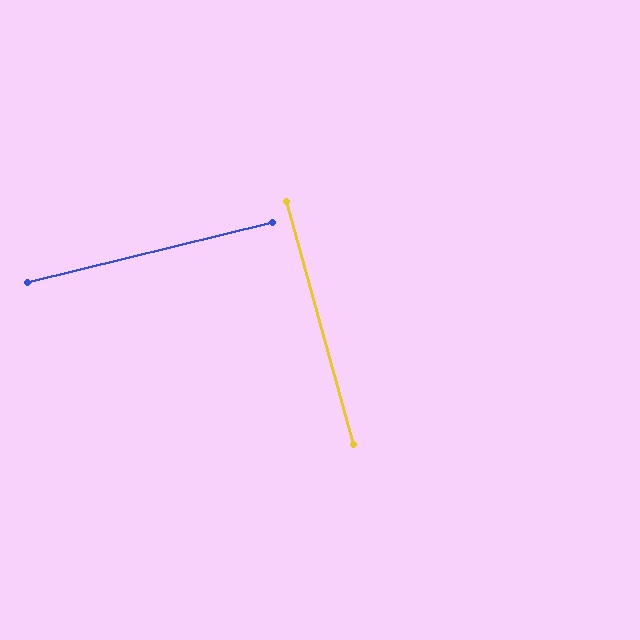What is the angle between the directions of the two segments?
Approximately 88 degrees.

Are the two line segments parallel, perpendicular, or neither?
Perpendicular — they meet at approximately 88°.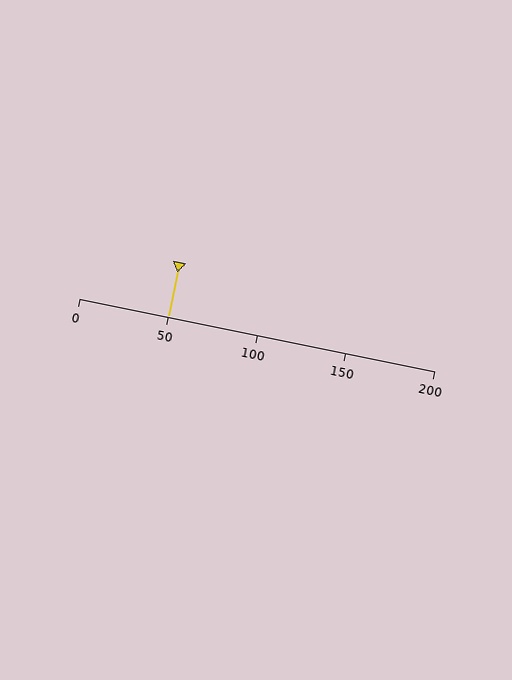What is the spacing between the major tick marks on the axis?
The major ticks are spaced 50 apart.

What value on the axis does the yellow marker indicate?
The marker indicates approximately 50.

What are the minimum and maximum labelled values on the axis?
The axis runs from 0 to 200.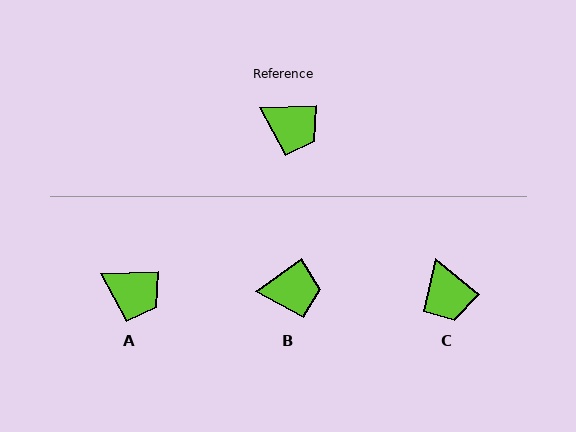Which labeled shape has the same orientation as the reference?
A.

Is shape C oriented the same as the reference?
No, it is off by about 41 degrees.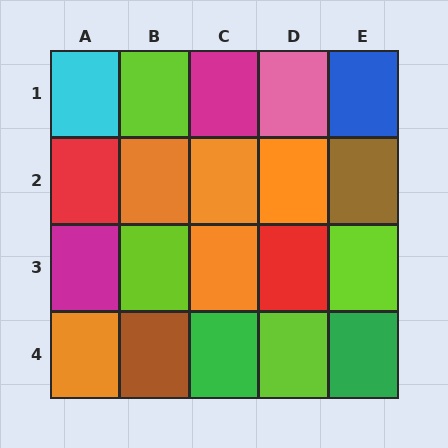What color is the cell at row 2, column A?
Red.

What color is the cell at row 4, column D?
Lime.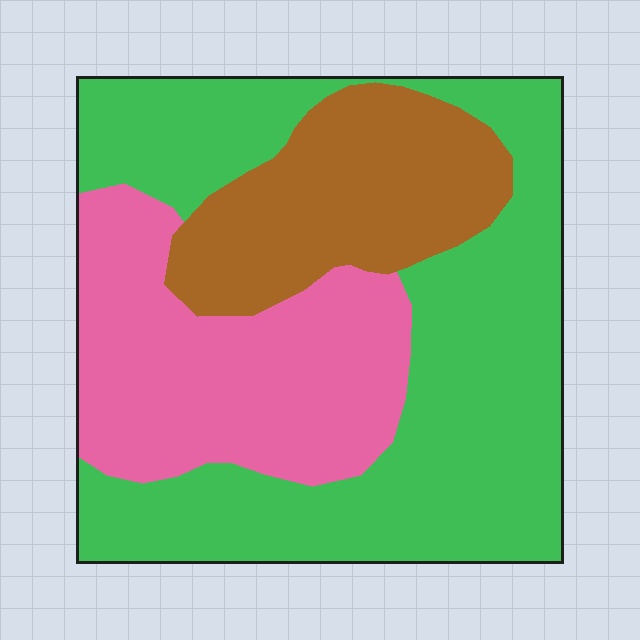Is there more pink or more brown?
Pink.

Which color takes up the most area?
Green, at roughly 50%.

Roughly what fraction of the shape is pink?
Pink covers about 30% of the shape.